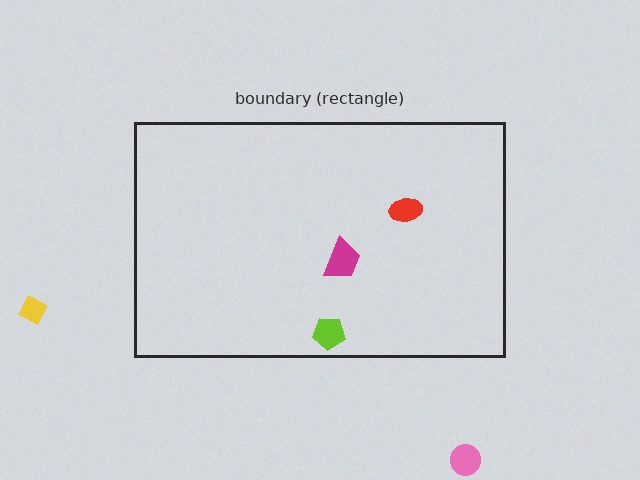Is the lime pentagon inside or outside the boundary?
Inside.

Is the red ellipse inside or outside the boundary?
Inside.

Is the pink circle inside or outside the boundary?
Outside.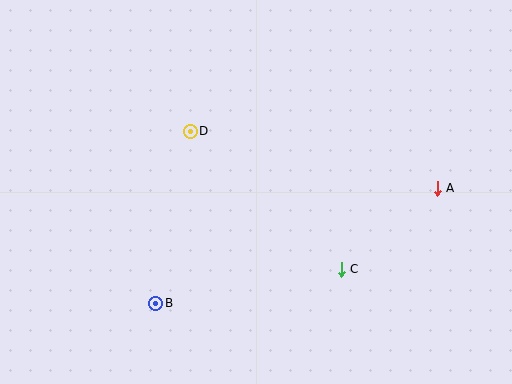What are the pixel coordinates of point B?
Point B is at (156, 304).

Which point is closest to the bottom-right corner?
Point C is closest to the bottom-right corner.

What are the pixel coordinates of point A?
Point A is at (437, 188).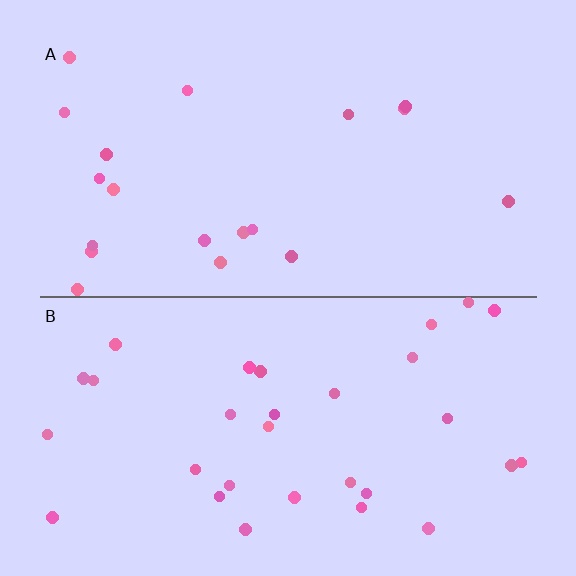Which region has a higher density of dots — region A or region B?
B (the bottom).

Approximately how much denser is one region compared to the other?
Approximately 1.6× — region B over region A.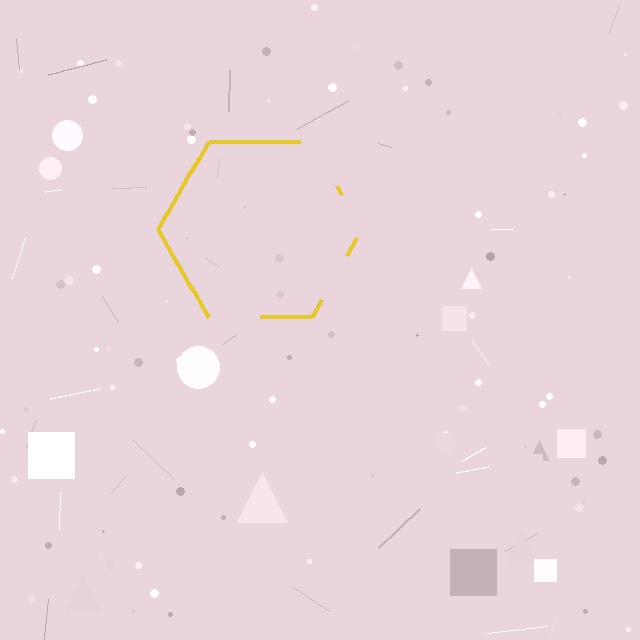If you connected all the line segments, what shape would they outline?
They would outline a hexagon.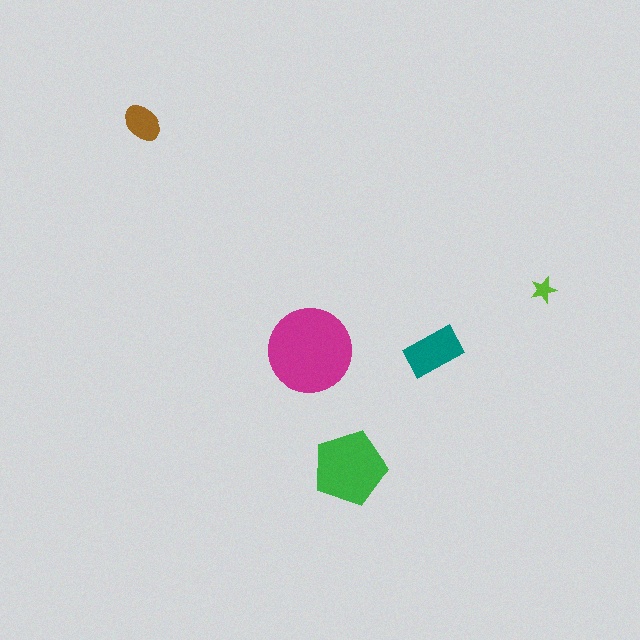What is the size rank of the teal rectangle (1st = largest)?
3rd.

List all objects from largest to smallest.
The magenta circle, the green pentagon, the teal rectangle, the brown ellipse, the lime star.